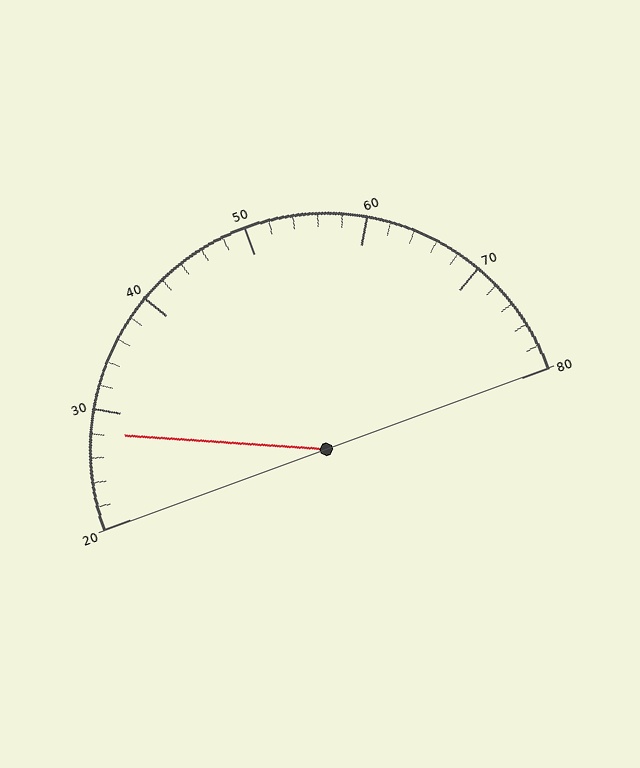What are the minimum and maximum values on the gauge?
The gauge ranges from 20 to 80.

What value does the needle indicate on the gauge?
The needle indicates approximately 28.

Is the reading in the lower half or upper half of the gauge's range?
The reading is in the lower half of the range (20 to 80).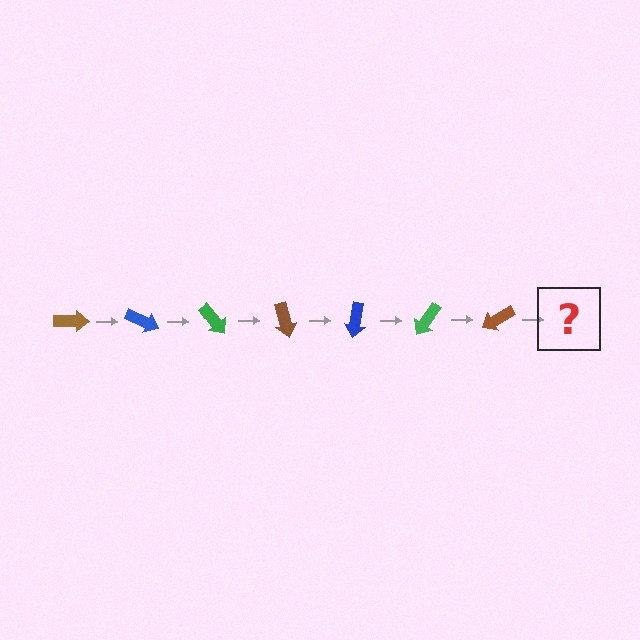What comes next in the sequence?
The next element should be a blue arrow, rotated 175 degrees from the start.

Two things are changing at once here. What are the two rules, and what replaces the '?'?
The two rules are that it rotates 25 degrees each step and the color cycles through brown, blue, and green. The '?' should be a blue arrow, rotated 175 degrees from the start.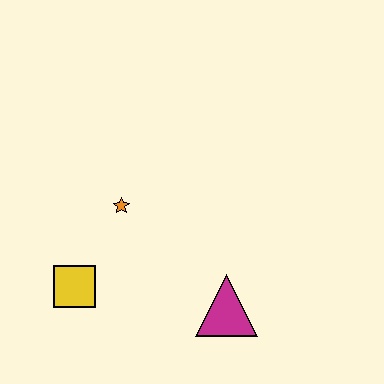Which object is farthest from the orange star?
The magenta triangle is farthest from the orange star.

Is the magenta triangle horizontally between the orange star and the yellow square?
No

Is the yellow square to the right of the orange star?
No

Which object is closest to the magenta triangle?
The orange star is closest to the magenta triangle.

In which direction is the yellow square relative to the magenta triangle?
The yellow square is to the left of the magenta triangle.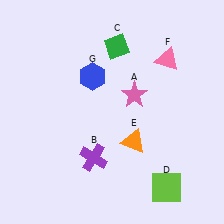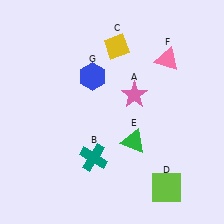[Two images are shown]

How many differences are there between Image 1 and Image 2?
There are 3 differences between the two images.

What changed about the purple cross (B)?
In Image 1, B is purple. In Image 2, it changed to teal.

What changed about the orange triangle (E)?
In Image 1, E is orange. In Image 2, it changed to green.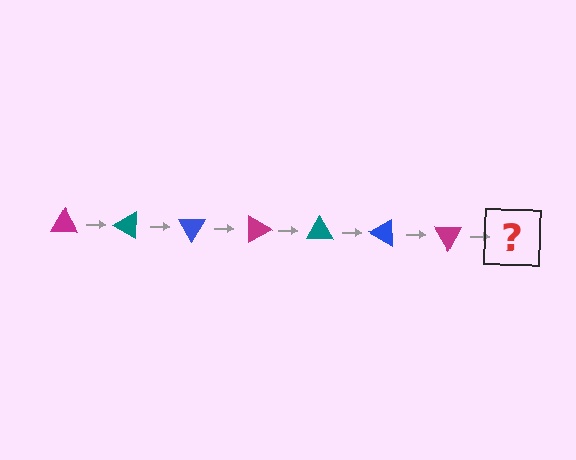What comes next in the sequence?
The next element should be a teal triangle, rotated 210 degrees from the start.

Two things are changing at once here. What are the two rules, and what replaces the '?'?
The two rules are that it rotates 30 degrees each step and the color cycles through magenta, teal, and blue. The '?' should be a teal triangle, rotated 210 degrees from the start.